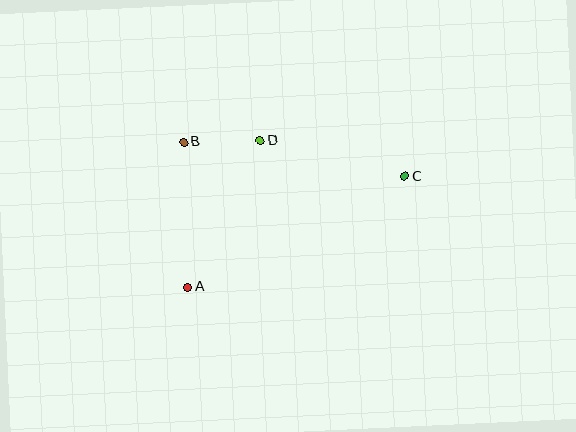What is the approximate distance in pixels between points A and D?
The distance between A and D is approximately 163 pixels.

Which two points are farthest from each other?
Points A and C are farthest from each other.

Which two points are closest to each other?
Points B and D are closest to each other.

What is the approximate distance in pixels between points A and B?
The distance between A and B is approximately 145 pixels.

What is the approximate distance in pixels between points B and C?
The distance between B and C is approximately 224 pixels.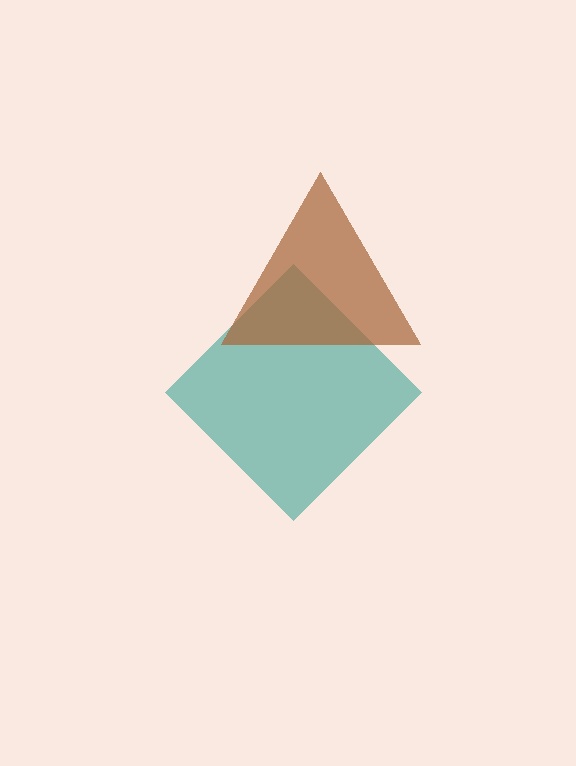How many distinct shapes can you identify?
There are 2 distinct shapes: a teal diamond, a brown triangle.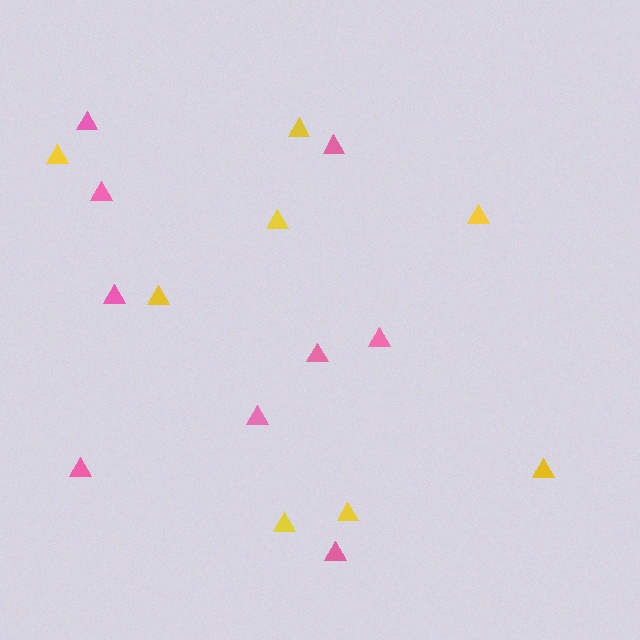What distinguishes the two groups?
There are 2 groups: one group of yellow triangles (8) and one group of pink triangles (9).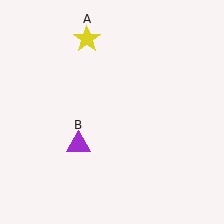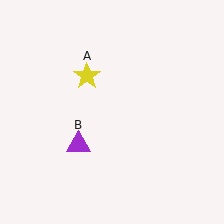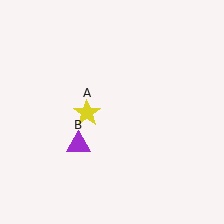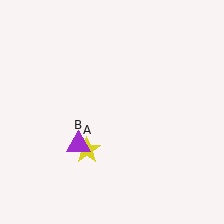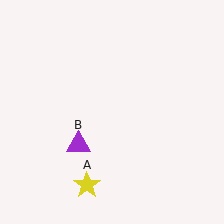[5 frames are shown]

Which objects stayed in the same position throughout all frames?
Purple triangle (object B) remained stationary.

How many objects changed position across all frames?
1 object changed position: yellow star (object A).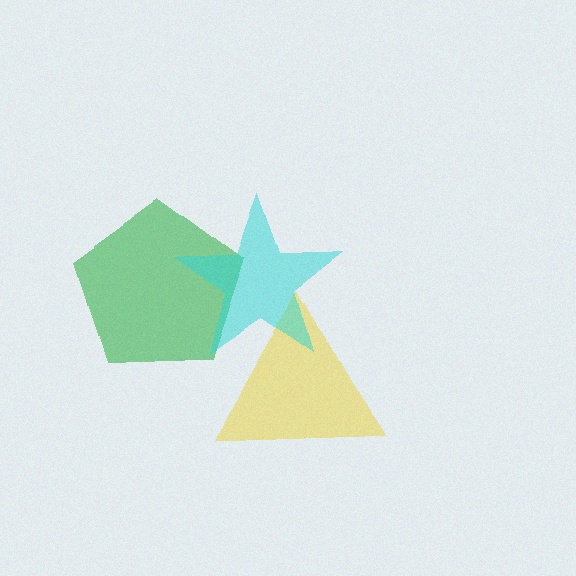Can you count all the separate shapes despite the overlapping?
Yes, there are 3 separate shapes.